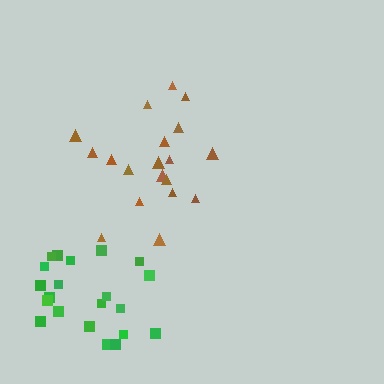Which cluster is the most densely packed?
Green.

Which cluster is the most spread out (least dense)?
Brown.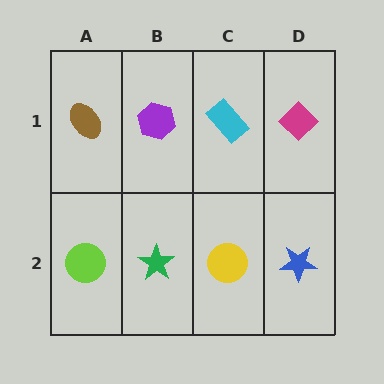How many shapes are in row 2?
4 shapes.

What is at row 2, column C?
A yellow circle.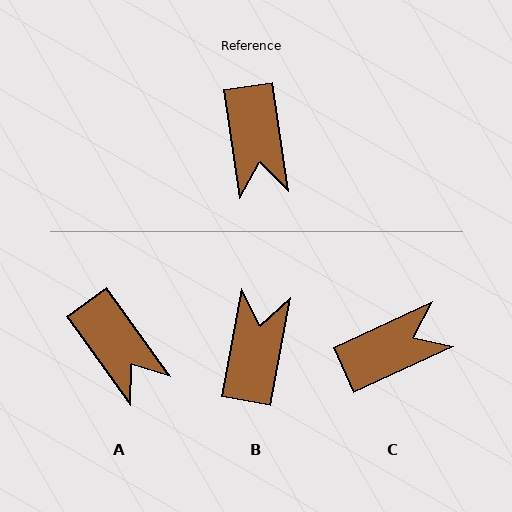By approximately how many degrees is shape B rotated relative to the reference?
Approximately 161 degrees counter-clockwise.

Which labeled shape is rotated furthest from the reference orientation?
B, about 161 degrees away.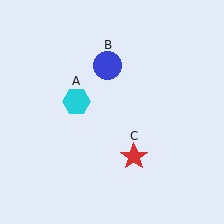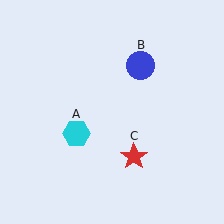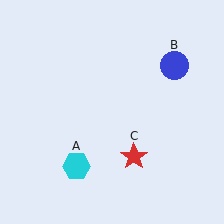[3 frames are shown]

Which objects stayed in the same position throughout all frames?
Red star (object C) remained stationary.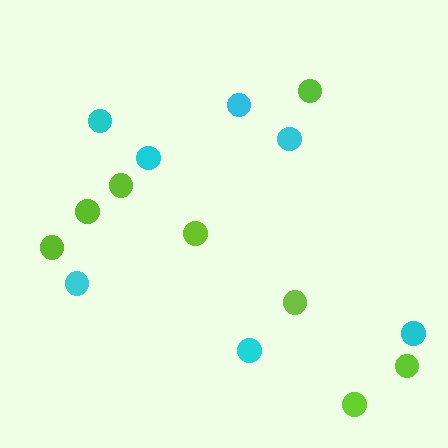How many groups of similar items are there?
There are 2 groups: one group of lime circles (8) and one group of cyan circles (7).